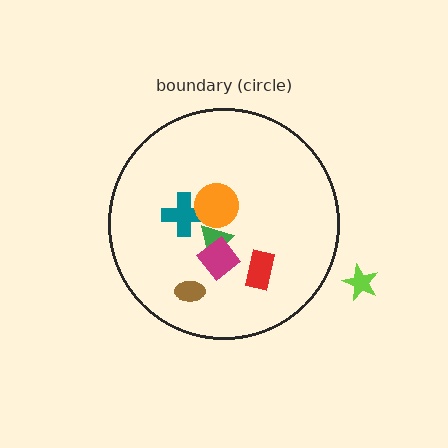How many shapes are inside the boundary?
6 inside, 1 outside.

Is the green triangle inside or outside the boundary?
Inside.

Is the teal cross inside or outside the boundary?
Inside.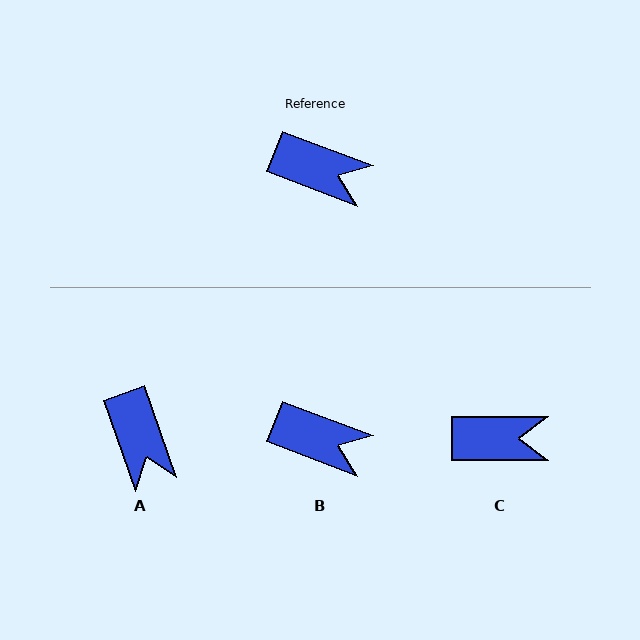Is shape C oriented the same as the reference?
No, it is off by about 21 degrees.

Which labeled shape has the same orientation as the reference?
B.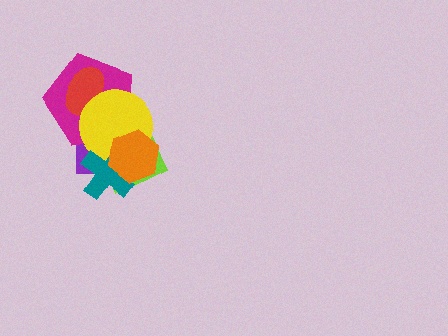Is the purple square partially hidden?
Yes, it is partially covered by another shape.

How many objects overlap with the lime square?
5 objects overlap with the lime square.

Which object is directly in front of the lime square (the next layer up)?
The purple square is directly in front of the lime square.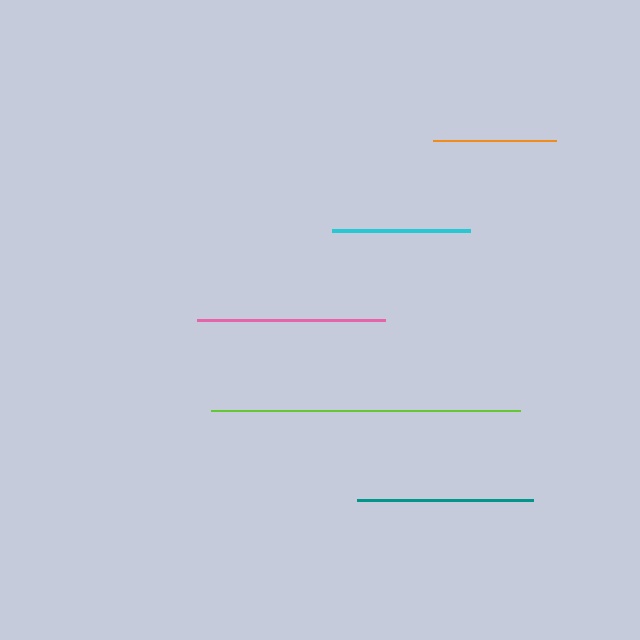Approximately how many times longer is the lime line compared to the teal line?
The lime line is approximately 1.8 times the length of the teal line.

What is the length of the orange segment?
The orange segment is approximately 122 pixels long.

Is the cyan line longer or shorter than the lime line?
The lime line is longer than the cyan line.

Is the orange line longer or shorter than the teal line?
The teal line is longer than the orange line.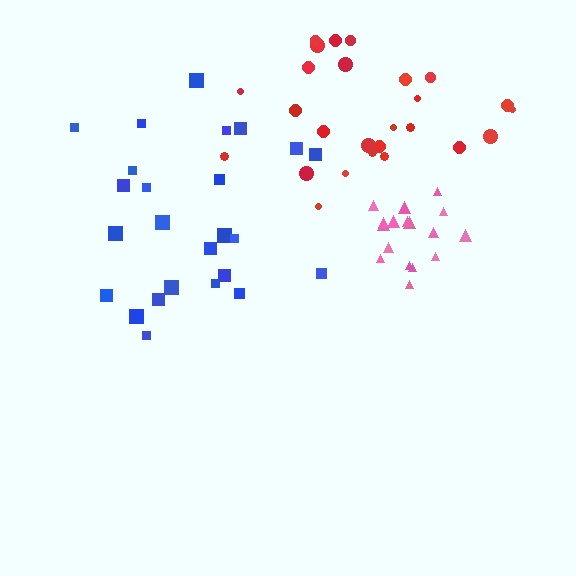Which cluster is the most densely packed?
Pink.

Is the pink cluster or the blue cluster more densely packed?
Pink.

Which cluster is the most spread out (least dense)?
Blue.